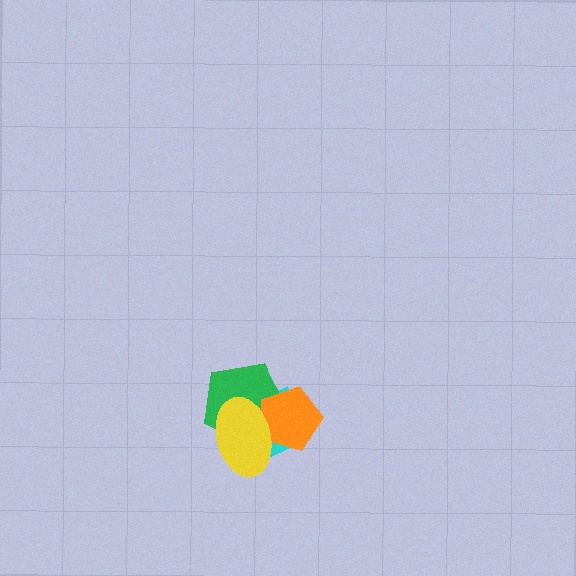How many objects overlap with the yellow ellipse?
3 objects overlap with the yellow ellipse.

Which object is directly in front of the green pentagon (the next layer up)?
The orange pentagon is directly in front of the green pentagon.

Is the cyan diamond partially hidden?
Yes, it is partially covered by another shape.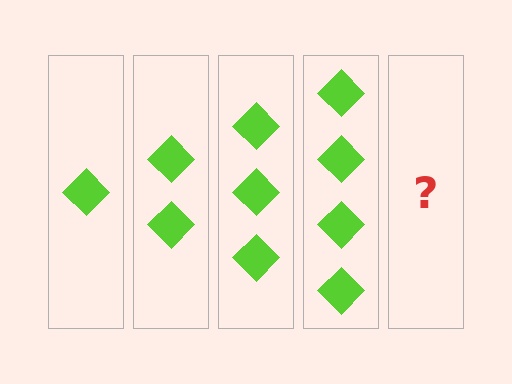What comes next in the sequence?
The next element should be 5 diamonds.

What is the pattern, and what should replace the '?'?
The pattern is that each step adds one more diamond. The '?' should be 5 diamonds.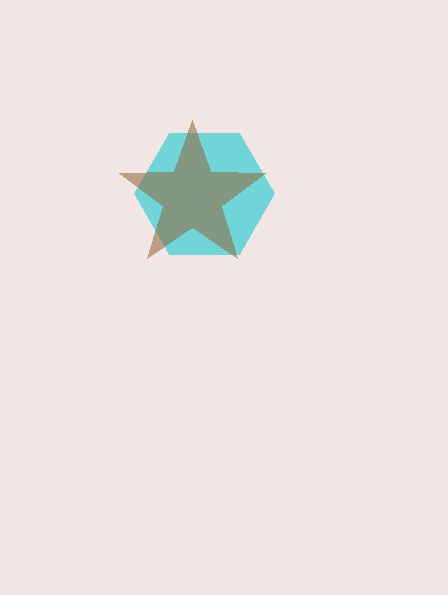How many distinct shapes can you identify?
There are 2 distinct shapes: a cyan hexagon, a brown star.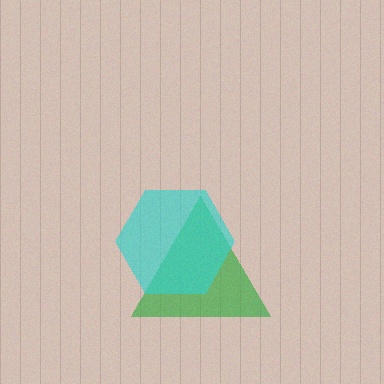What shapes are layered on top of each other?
The layered shapes are: a green triangle, a cyan hexagon.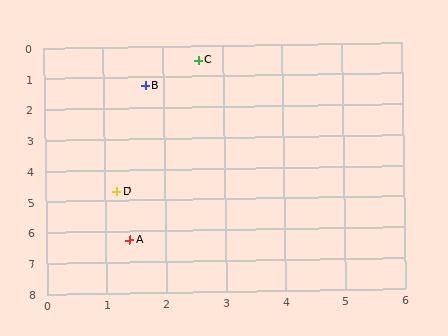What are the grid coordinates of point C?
Point C is at approximately (2.6, 0.5).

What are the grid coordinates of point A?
Point A is at approximately (1.4, 6.3).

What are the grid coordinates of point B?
Point B is at approximately (1.7, 1.3).